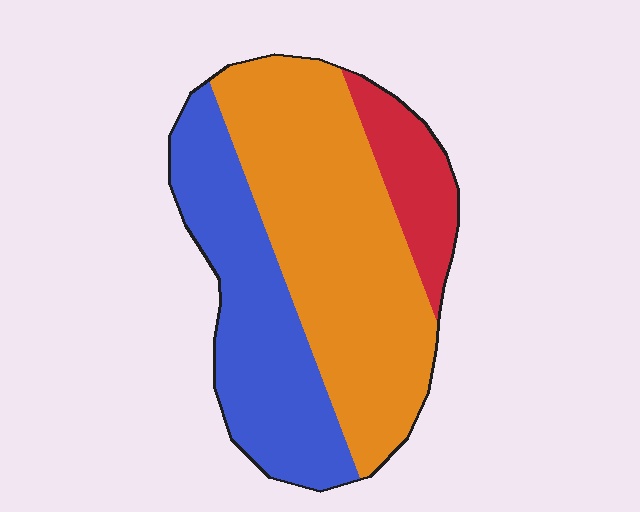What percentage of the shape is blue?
Blue covers roughly 35% of the shape.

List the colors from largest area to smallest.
From largest to smallest: orange, blue, red.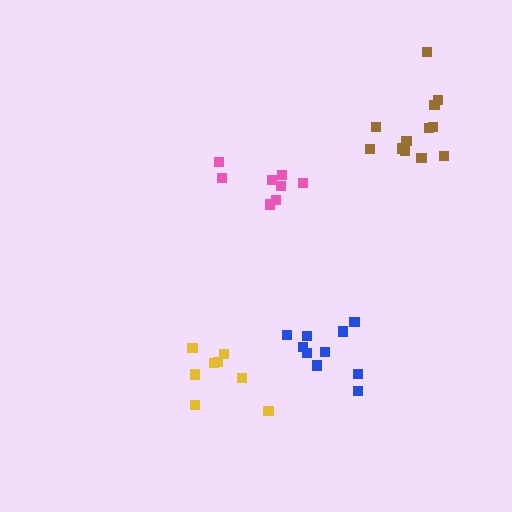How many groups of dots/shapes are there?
There are 4 groups.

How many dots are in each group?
Group 1: 8 dots, Group 2: 10 dots, Group 3: 8 dots, Group 4: 12 dots (38 total).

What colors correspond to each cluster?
The clusters are colored: pink, blue, yellow, brown.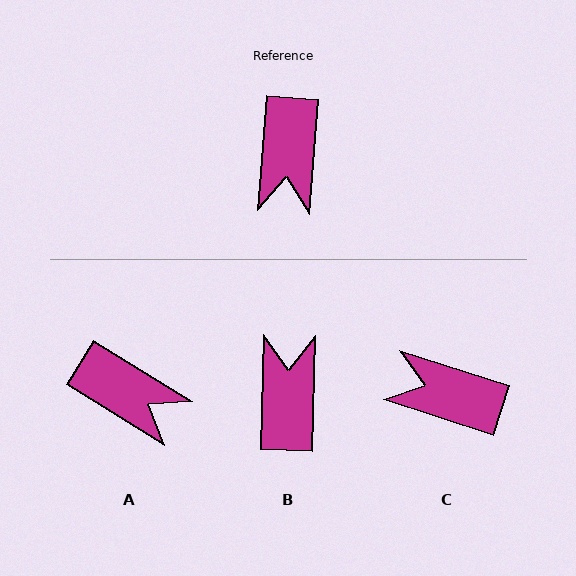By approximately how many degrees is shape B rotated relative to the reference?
Approximately 177 degrees clockwise.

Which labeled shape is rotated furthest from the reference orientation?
B, about 177 degrees away.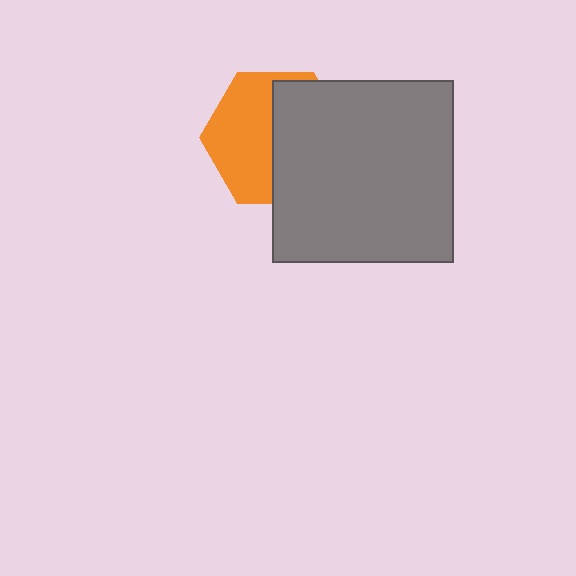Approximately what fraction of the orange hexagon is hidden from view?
Roughly 51% of the orange hexagon is hidden behind the gray square.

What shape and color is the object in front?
The object in front is a gray square.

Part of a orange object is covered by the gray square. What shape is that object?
It is a hexagon.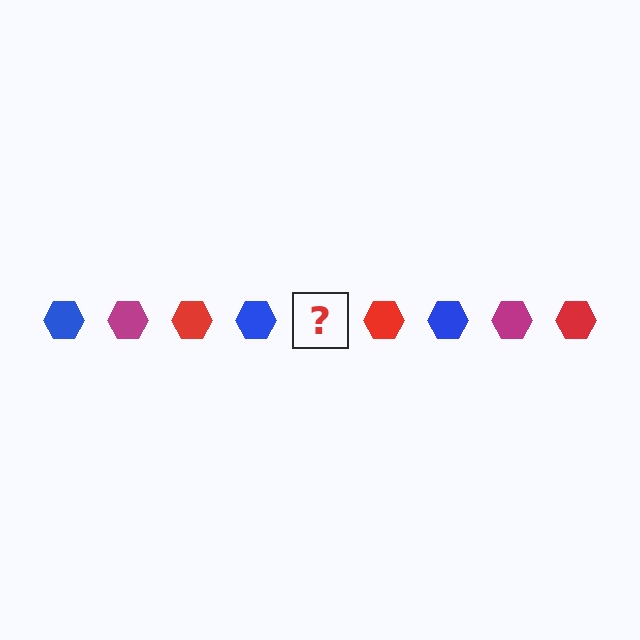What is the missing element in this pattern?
The missing element is a magenta hexagon.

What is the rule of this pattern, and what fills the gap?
The rule is that the pattern cycles through blue, magenta, red hexagons. The gap should be filled with a magenta hexagon.